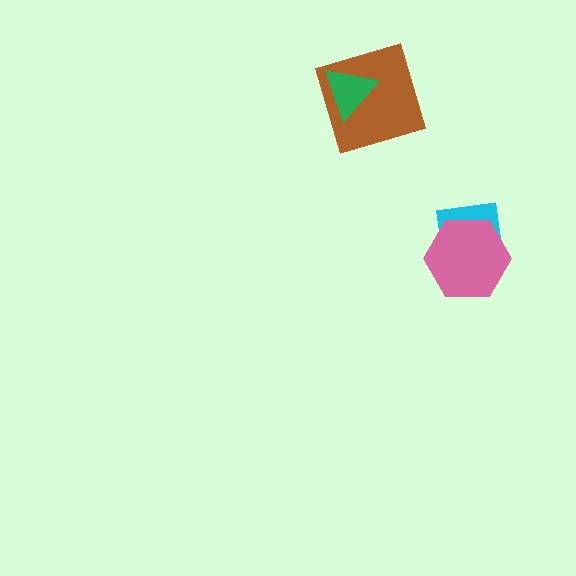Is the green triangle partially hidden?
No, no other shape covers it.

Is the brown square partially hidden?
Yes, it is partially covered by another shape.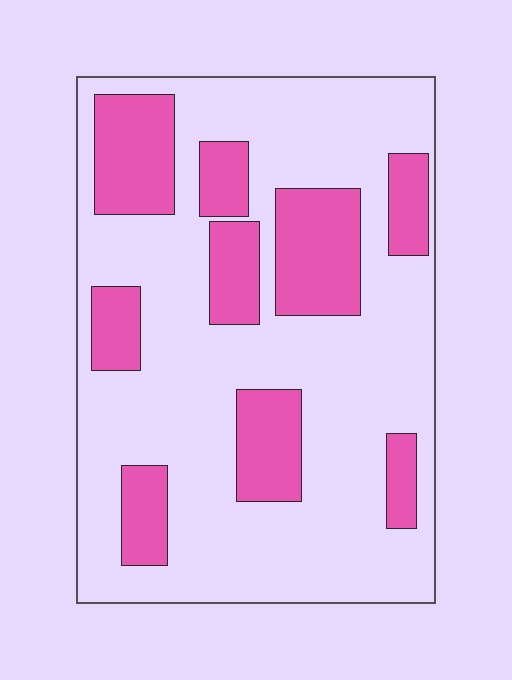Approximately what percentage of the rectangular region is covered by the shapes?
Approximately 30%.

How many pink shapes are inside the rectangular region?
9.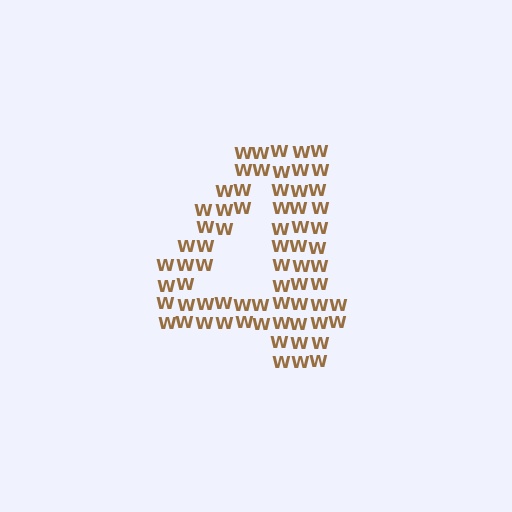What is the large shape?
The large shape is the digit 4.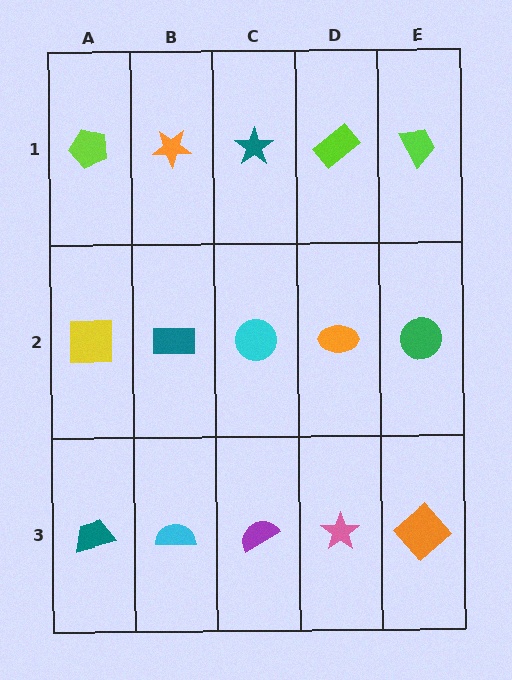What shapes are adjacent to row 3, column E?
A green circle (row 2, column E), a pink star (row 3, column D).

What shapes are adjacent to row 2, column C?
A teal star (row 1, column C), a purple semicircle (row 3, column C), a teal rectangle (row 2, column B), an orange ellipse (row 2, column D).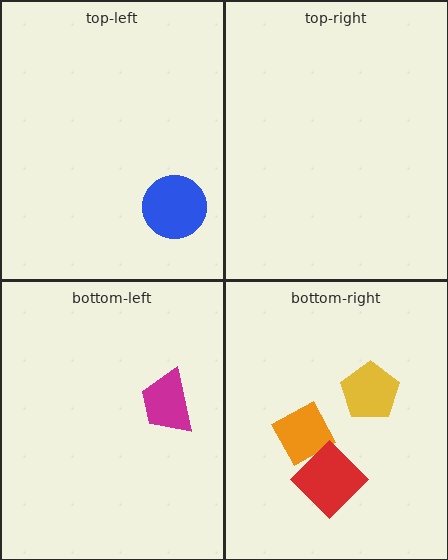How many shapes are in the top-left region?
1.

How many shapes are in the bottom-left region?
1.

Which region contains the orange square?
The bottom-right region.